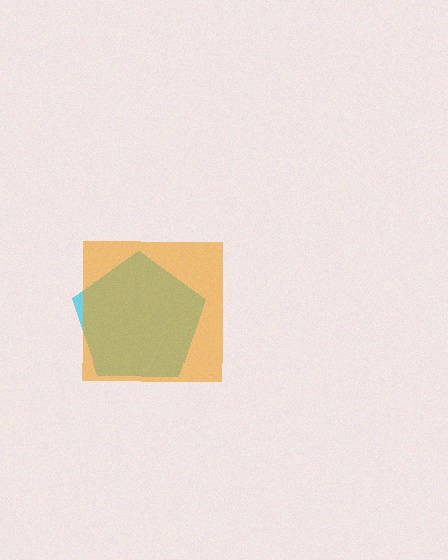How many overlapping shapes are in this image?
There are 2 overlapping shapes in the image.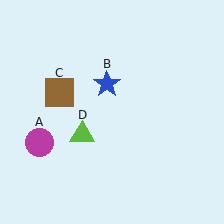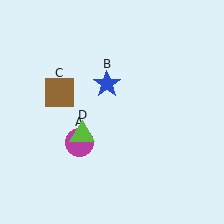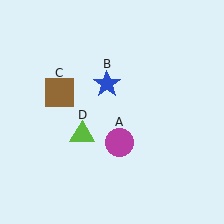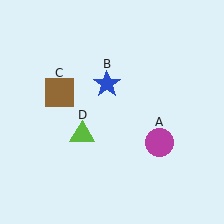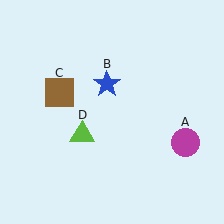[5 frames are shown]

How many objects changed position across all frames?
1 object changed position: magenta circle (object A).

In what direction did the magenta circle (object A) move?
The magenta circle (object A) moved right.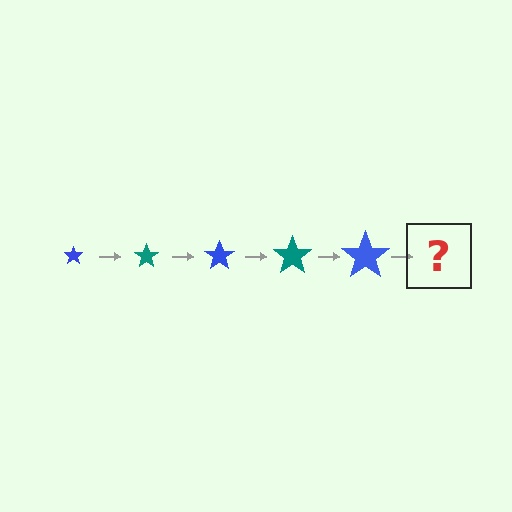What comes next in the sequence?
The next element should be a teal star, larger than the previous one.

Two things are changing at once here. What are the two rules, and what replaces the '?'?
The two rules are that the star grows larger each step and the color cycles through blue and teal. The '?' should be a teal star, larger than the previous one.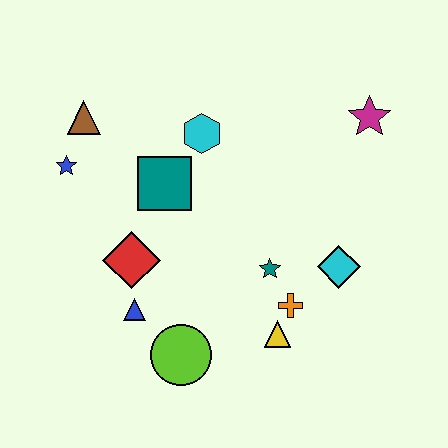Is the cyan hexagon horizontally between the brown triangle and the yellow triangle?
Yes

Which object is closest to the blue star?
The brown triangle is closest to the blue star.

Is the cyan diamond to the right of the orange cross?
Yes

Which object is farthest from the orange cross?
The brown triangle is farthest from the orange cross.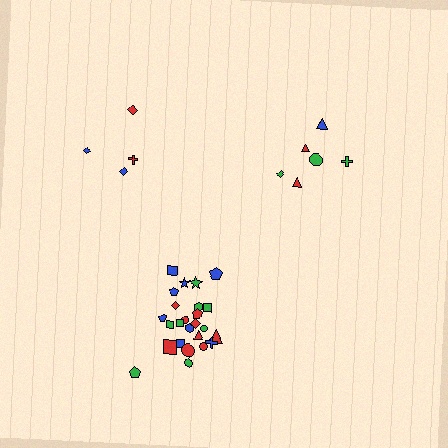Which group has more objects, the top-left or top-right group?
The top-right group.